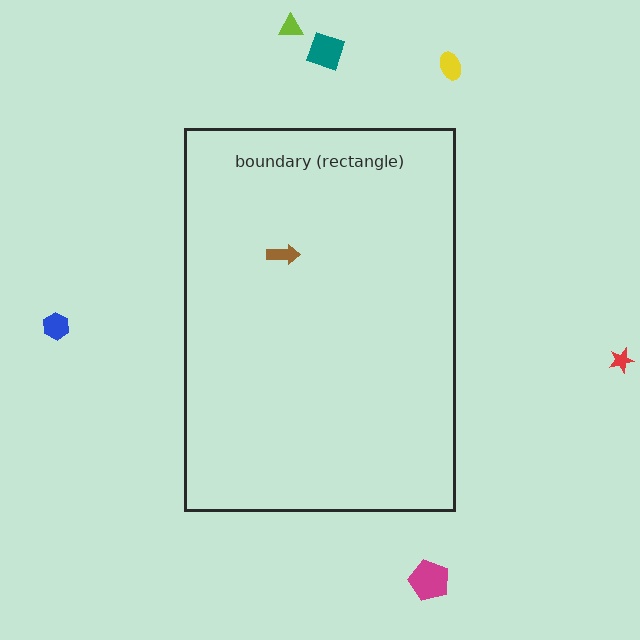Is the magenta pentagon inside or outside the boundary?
Outside.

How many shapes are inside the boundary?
1 inside, 6 outside.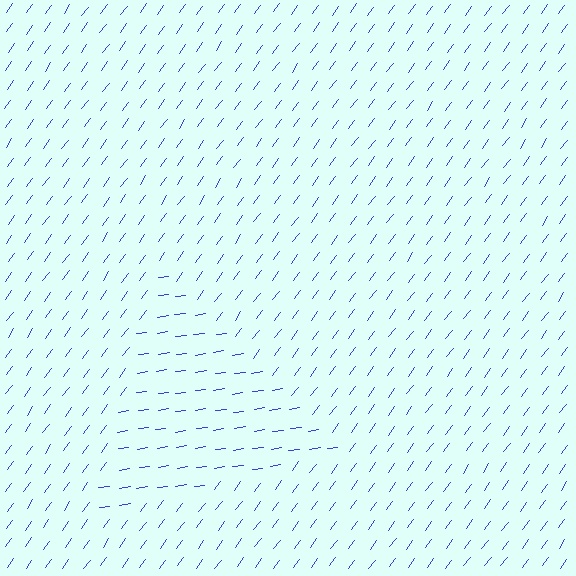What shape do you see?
I see a triangle.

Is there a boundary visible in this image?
Yes, there is a texture boundary formed by a change in line orientation.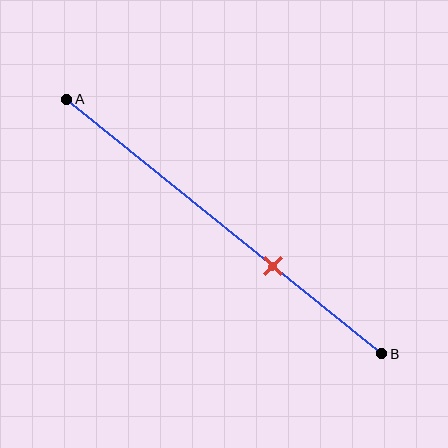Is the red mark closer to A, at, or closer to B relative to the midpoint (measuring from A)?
The red mark is closer to point B than the midpoint of segment AB.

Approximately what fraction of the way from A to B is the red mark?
The red mark is approximately 65% of the way from A to B.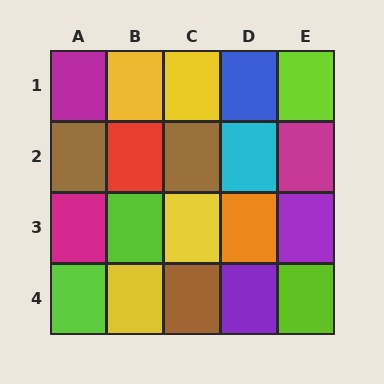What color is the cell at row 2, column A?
Brown.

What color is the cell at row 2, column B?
Red.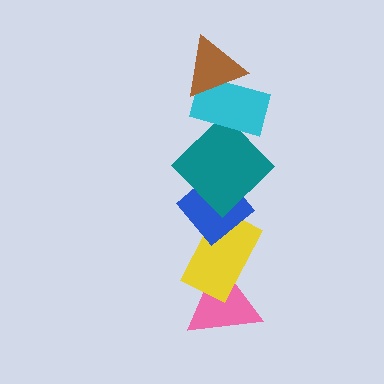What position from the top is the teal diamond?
The teal diamond is 3rd from the top.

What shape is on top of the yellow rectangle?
The blue diamond is on top of the yellow rectangle.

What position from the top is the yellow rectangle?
The yellow rectangle is 5th from the top.